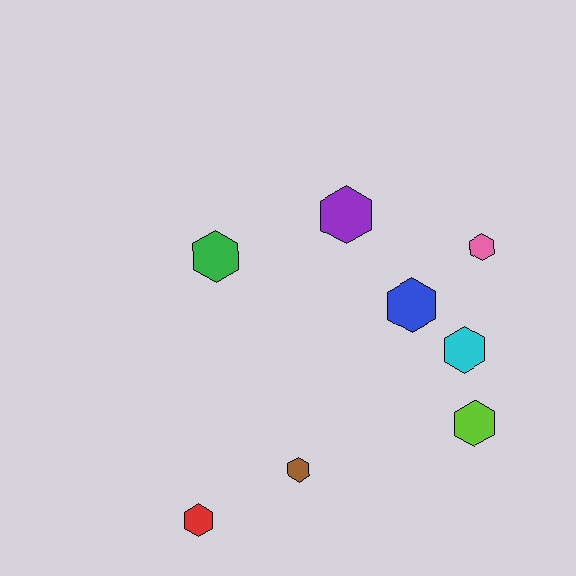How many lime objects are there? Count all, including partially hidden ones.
There is 1 lime object.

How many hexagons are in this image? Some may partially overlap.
There are 8 hexagons.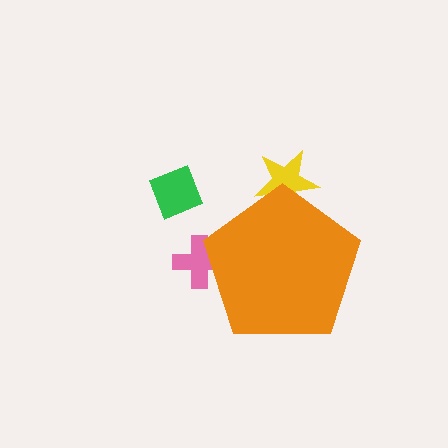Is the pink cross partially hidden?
Yes, the pink cross is partially hidden behind the orange pentagon.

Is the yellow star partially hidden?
Yes, the yellow star is partially hidden behind the orange pentagon.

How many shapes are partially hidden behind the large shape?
2 shapes are partially hidden.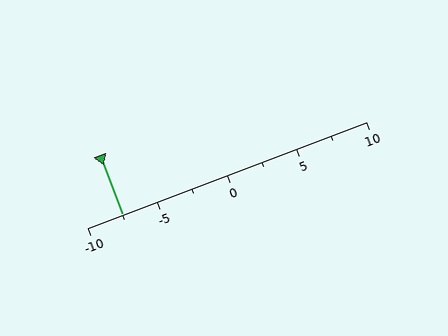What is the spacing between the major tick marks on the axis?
The major ticks are spaced 5 apart.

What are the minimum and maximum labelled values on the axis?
The axis runs from -10 to 10.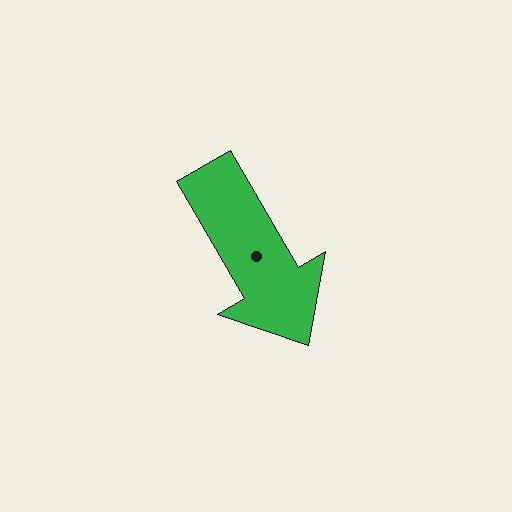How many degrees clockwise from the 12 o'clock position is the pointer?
Approximately 150 degrees.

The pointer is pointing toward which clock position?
Roughly 5 o'clock.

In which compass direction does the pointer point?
Southeast.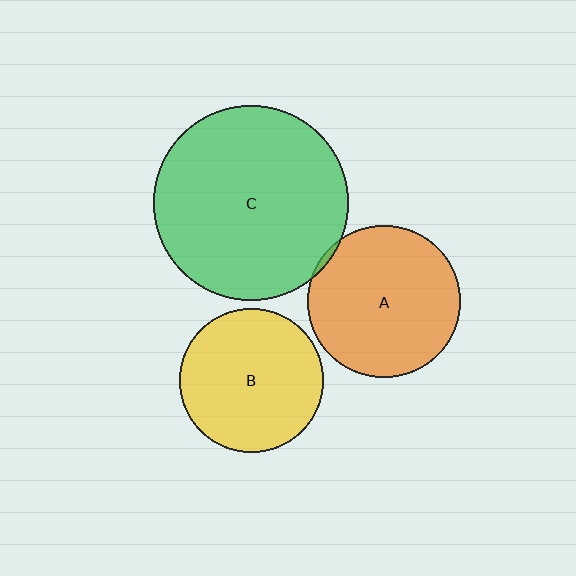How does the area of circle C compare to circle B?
Approximately 1.8 times.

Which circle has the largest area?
Circle C (green).